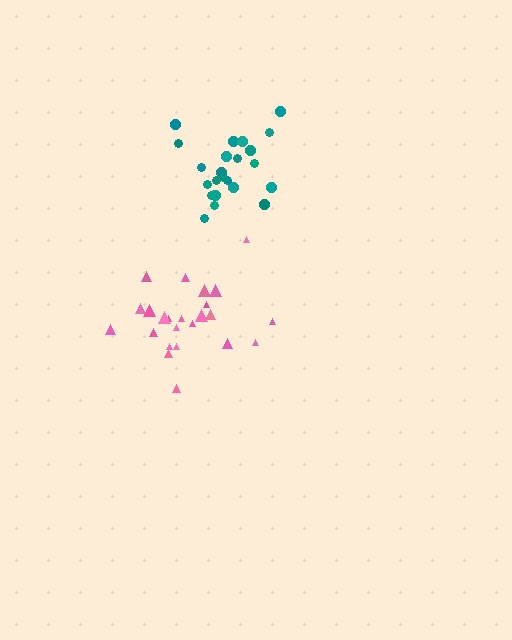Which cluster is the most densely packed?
Teal.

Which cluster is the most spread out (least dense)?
Pink.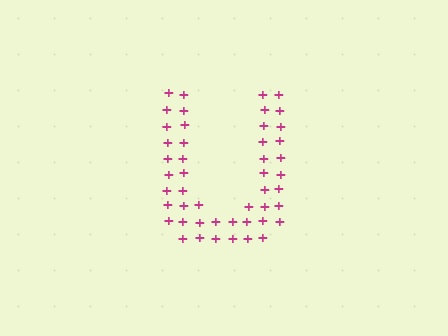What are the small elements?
The small elements are plus signs.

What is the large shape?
The large shape is the letter U.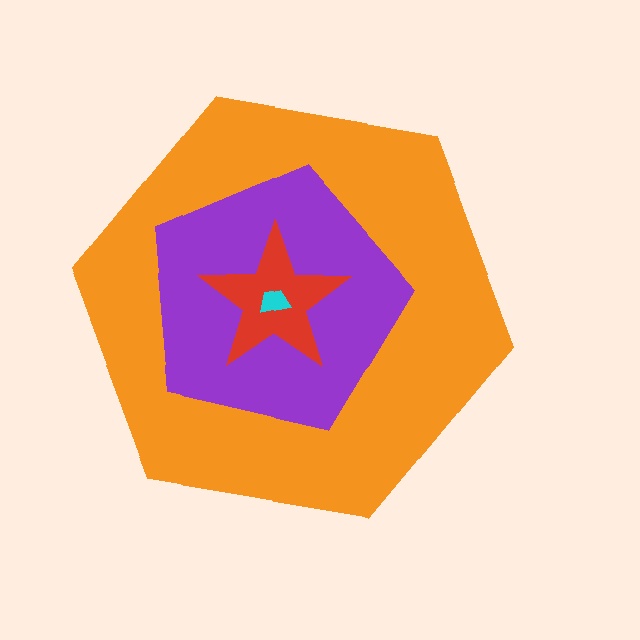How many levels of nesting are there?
4.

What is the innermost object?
The cyan trapezoid.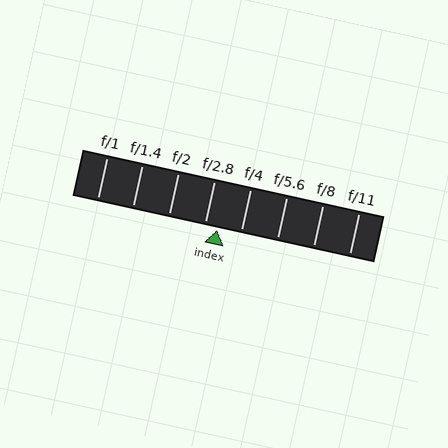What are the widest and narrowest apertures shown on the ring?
The widest aperture shown is f/1 and the narrowest is f/11.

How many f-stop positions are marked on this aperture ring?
There are 8 f-stop positions marked.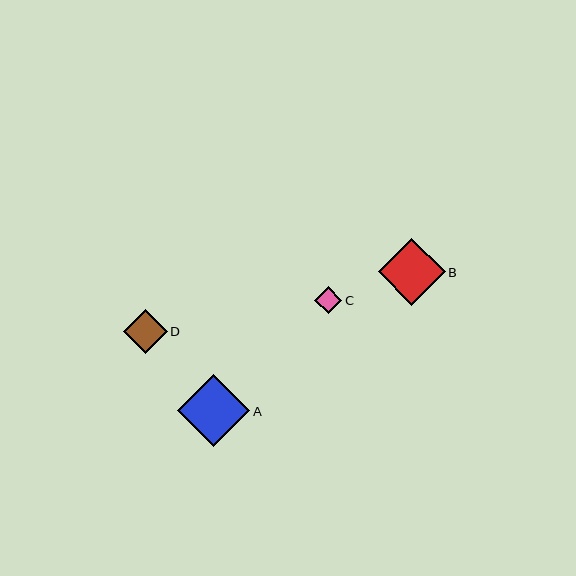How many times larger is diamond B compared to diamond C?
Diamond B is approximately 2.4 times the size of diamond C.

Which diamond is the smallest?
Diamond C is the smallest with a size of approximately 27 pixels.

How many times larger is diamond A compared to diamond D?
Diamond A is approximately 1.7 times the size of diamond D.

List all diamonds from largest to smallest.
From largest to smallest: A, B, D, C.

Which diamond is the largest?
Diamond A is the largest with a size of approximately 73 pixels.